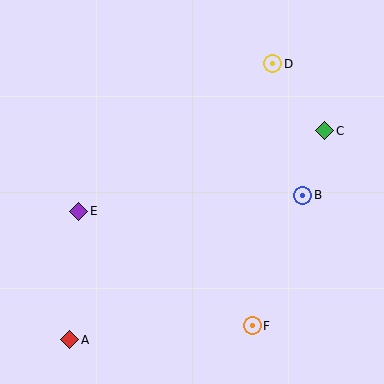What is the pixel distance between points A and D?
The distance between A and D is 342 pixels.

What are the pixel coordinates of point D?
Point D is at (273, 64).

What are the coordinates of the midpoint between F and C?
The midpoint between F and C is at (289, 228).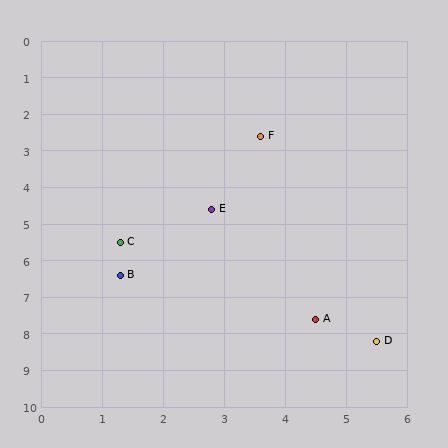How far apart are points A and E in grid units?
Points A and E are about 3.4 grid units apart.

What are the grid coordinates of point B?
Point B is at approximately (1.3, 6.4).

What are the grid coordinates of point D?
Point D is at approximately (5.5, 8.2).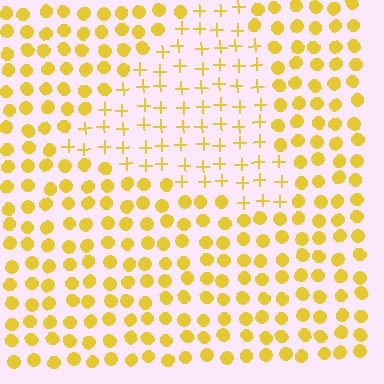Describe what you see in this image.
The image is filled with small yellow elements arranged in a uniform grid. A triangle-shaped region contains plus signs, while the surrounding area contains circles. The boundary is defined purely by the change in element shape.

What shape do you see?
I see a triangle.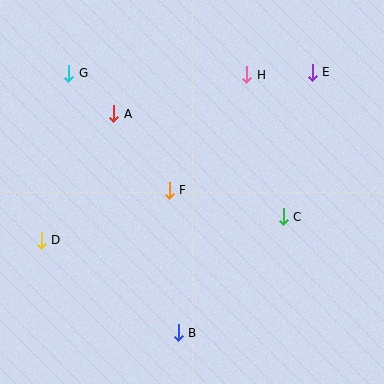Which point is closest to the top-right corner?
Point E is closest to the top-right corner.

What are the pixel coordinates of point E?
Point E is at (312, 72).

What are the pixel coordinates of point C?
Point C is at (283, 217).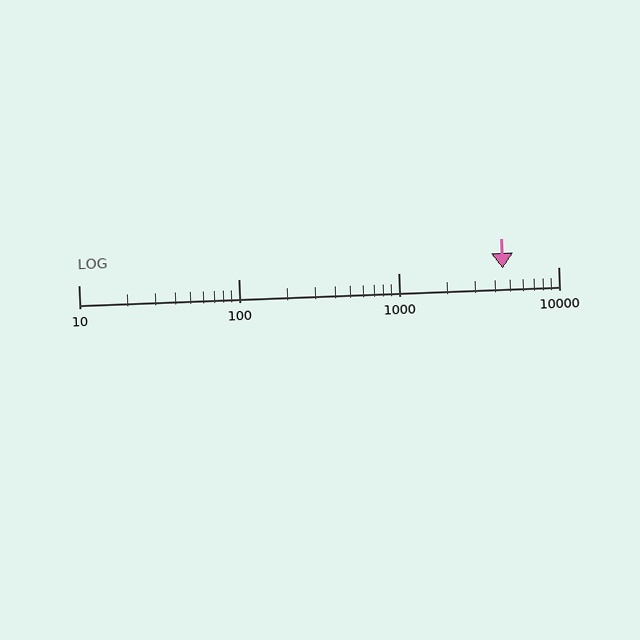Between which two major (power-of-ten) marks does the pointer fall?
The pointer is between 1000 and 10000.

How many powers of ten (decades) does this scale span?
The scale spans 3 decades, from 10 to 10000.